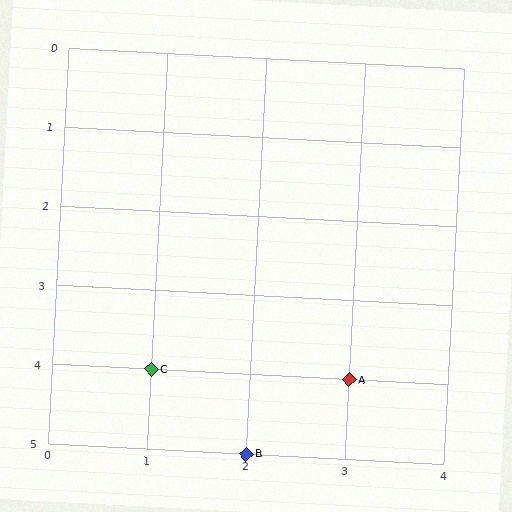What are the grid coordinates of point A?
Point A is at grid coordinates (3, 4).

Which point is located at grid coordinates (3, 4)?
Point A is at (3, 4).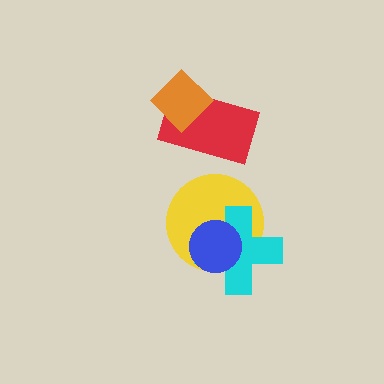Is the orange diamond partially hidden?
No, no other shape covers it.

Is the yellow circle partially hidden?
Yes, it is partially covered by another shape.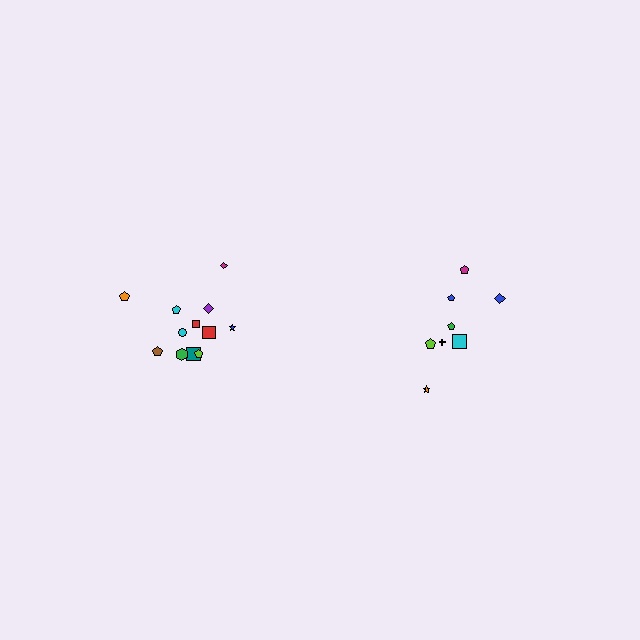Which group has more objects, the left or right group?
The left group.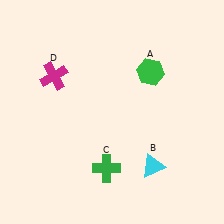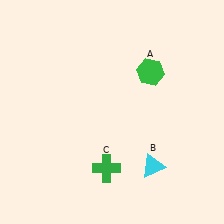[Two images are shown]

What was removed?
The magenta cross (D) was removed in Image 2.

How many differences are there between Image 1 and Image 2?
There is 1 difference between the two images.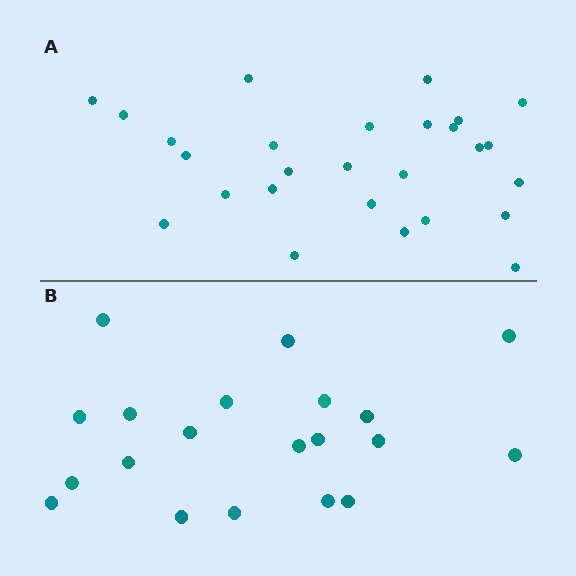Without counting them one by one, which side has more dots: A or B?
Region A (the top region) has more dots.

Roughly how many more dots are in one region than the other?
Region A has roughly 8 or so more dots than region B.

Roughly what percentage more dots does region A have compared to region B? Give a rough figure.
About 35% more.